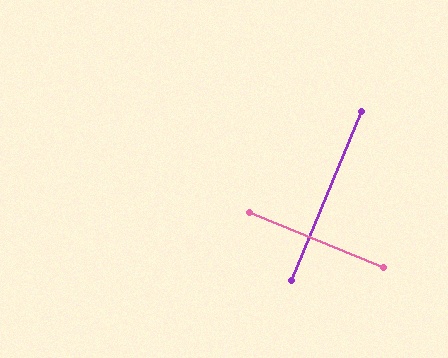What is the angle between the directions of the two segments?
Approximately 90 degrees.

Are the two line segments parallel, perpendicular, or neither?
Perpendicular — they meet at approximately 90°.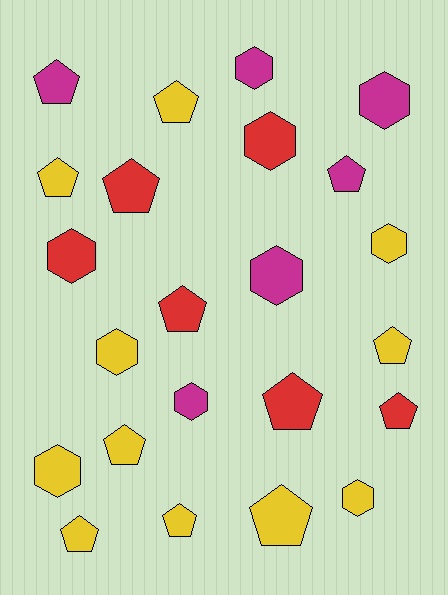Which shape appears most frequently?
Pentagon, with 13 objects.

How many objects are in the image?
There are 23 objects.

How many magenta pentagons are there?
There are 2 magenta pentagons.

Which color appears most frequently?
Yellow, with 11 objects.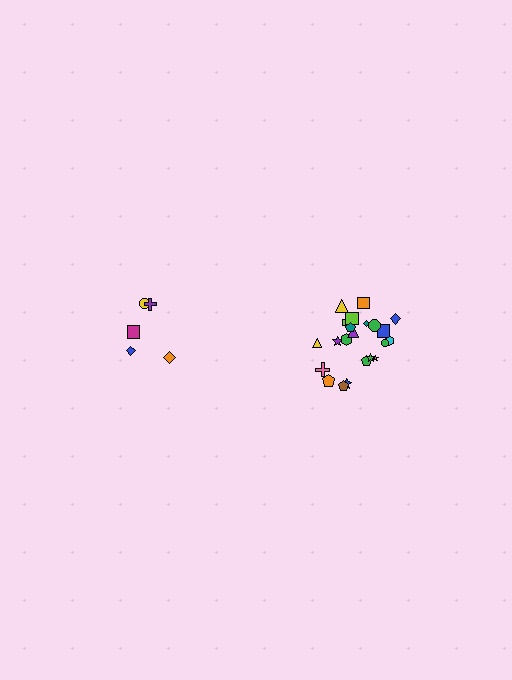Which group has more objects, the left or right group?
The right group.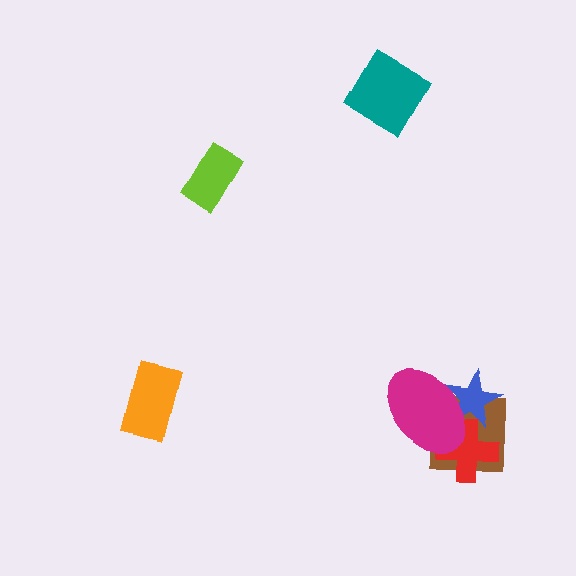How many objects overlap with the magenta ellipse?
3 objects overlap with the magenta ellipse.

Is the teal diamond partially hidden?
No, no other shape covers it.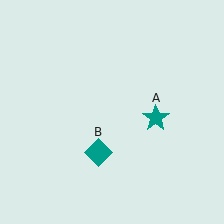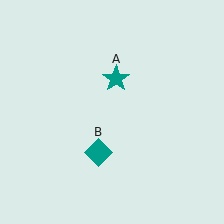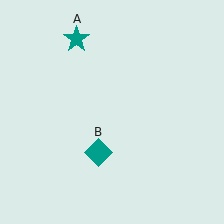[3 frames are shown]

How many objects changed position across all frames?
1 object changed position: teal star (object A).